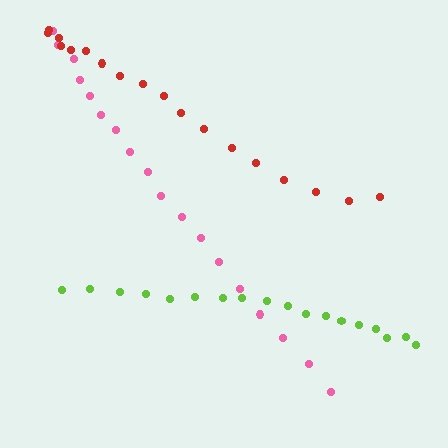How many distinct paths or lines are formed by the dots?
There are 3 distinct paths.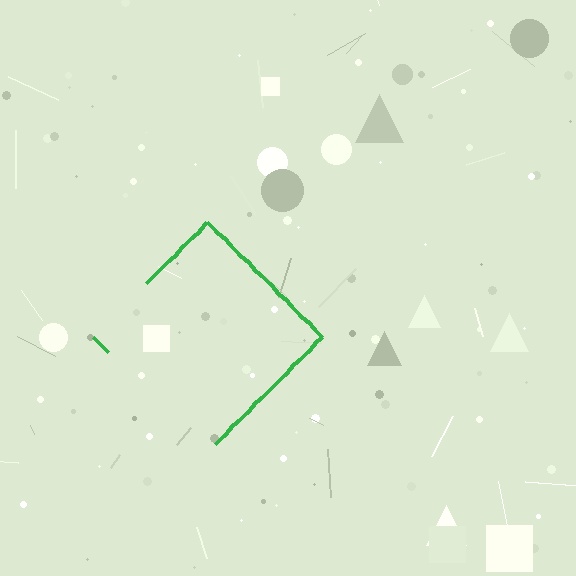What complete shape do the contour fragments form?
The contour fragments form a diamond.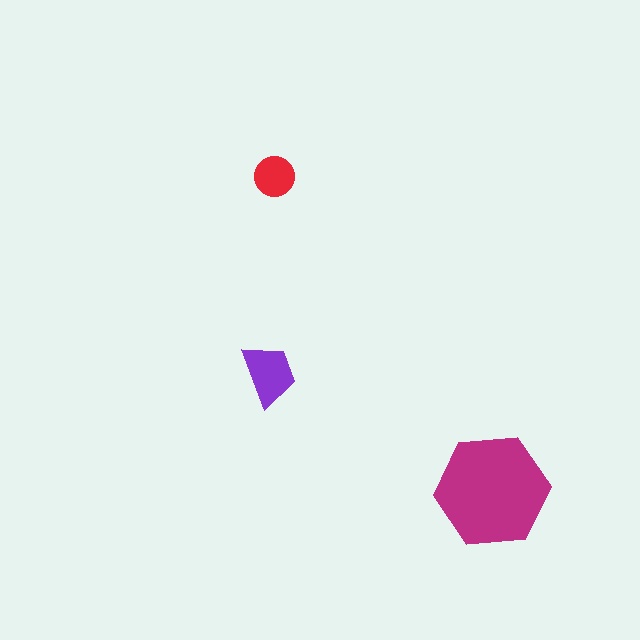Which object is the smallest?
The red circle.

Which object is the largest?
The magenta hexagon.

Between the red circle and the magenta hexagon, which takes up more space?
The magenta hexagon.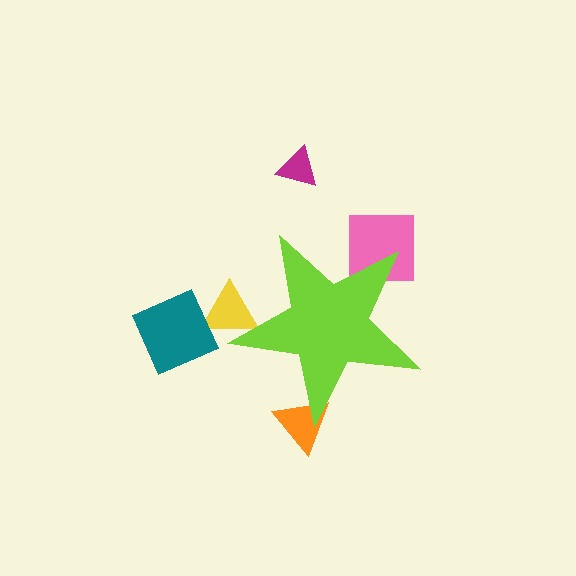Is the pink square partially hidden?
Yes, the pink square is partially hidden behind the lime star.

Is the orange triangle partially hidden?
Yes, the orange triangle is partially hidden behind the lime star.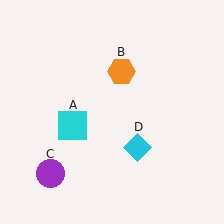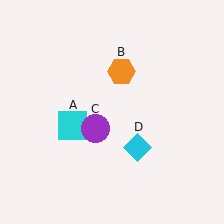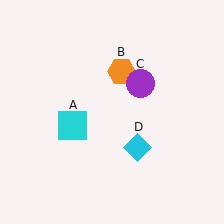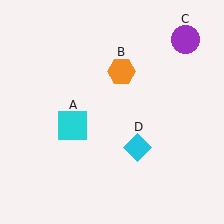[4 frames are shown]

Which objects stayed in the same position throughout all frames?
Cyan square (object A) and orange hexagon (object B) and cyan diamond (object D) remained stationary.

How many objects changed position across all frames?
1 object changed position: purple circle (object C).